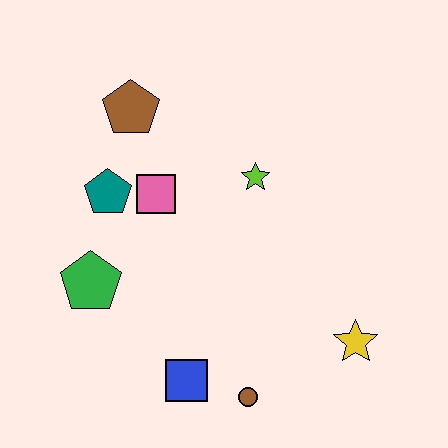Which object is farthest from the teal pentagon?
The yellow star is farthest from the teal pentagon.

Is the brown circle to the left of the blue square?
No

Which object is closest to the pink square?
The teal pentagon is closest to the pink square.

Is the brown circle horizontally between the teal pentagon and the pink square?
No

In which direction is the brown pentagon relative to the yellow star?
The brown pentagon is above the yellow star.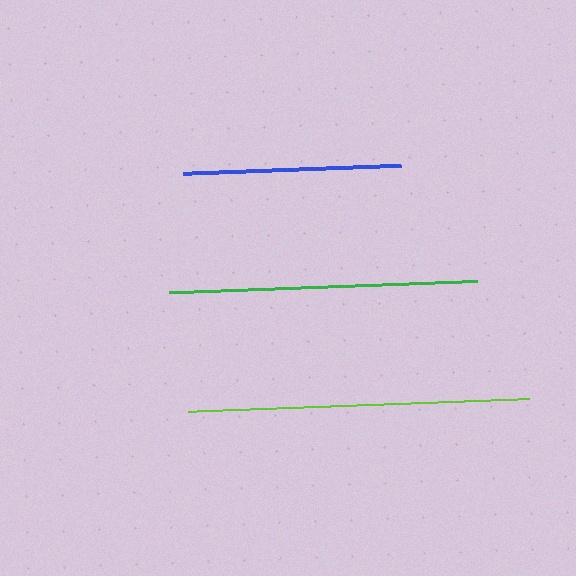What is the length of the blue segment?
The blue segment is approximately 218 pixels long.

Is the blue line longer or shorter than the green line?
The green line is longer than the blue line.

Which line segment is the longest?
The lime line is the longest at approximately 342 pixels.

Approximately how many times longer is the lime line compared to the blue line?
The lime line is approximately 1.6 times the length of the blue line.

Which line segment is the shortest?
The blue line is the shortest at approximately 218 pixels.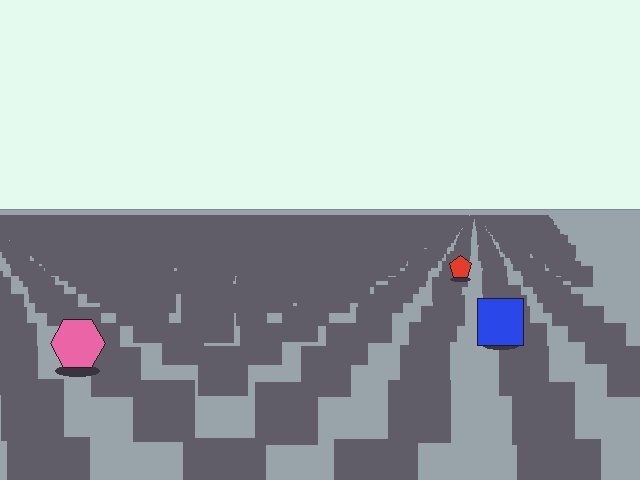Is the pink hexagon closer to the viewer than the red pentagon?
Yes. The pink hexagon is closer — you can tell from the texture gradient: the ground texture is coarser near it.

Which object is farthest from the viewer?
The red pentagon is farthest from the viewer. It appears smaller and the ground texture around it is denser.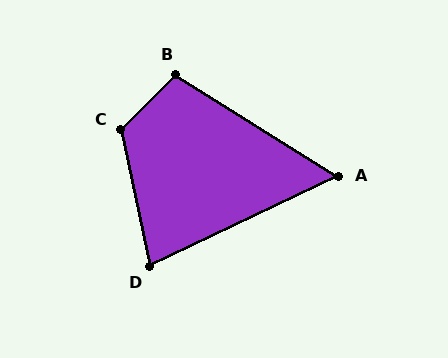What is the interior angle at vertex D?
Approximately 77 degrees (acute).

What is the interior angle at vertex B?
Approximately 103 degrees (obtuse).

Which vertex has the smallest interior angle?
A, at approximately 57 degrees.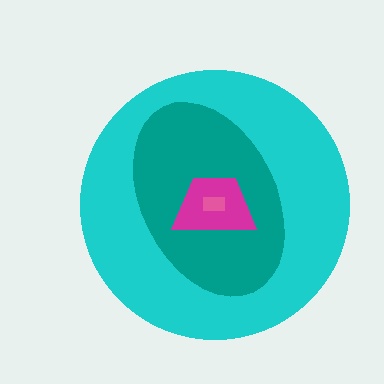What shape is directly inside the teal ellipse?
The magenta trapezoid.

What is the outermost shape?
The cyan circle.